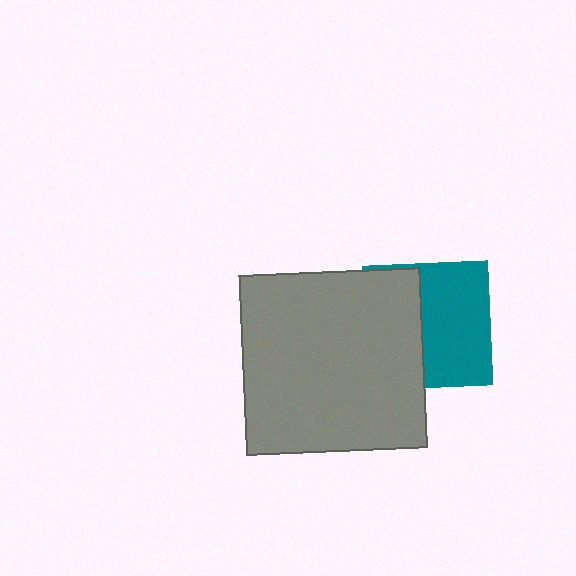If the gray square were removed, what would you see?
You would see the complete teal square.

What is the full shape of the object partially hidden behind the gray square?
The partially hidden object is a teal square.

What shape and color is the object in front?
The object in front is a gray square.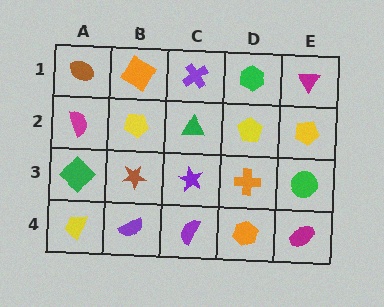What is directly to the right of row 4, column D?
A magenta ellipse.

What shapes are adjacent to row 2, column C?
A purple cross (row 1, column C), a purple star (row 3, column C), a yellow pentagon (row 2, column B), a yellow pentagon (row 2, column D).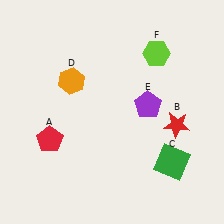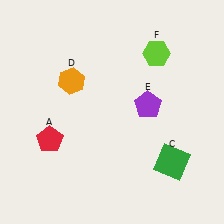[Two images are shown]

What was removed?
The red star (B) was removed in Image 2.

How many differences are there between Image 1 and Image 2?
There is 1 difference between the two images.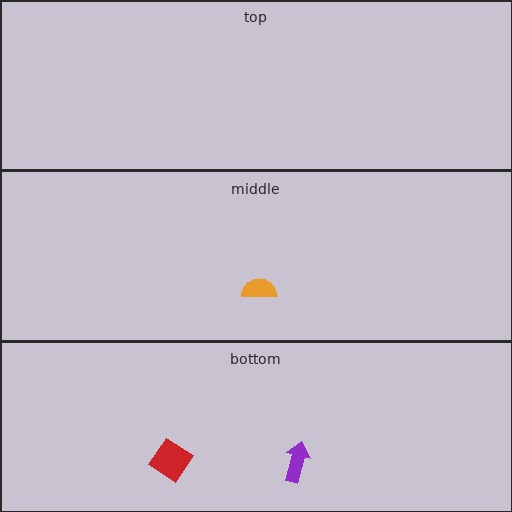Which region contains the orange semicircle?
The middle region.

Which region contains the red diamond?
The bottom region.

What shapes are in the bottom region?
The red diamond, the purple arrow.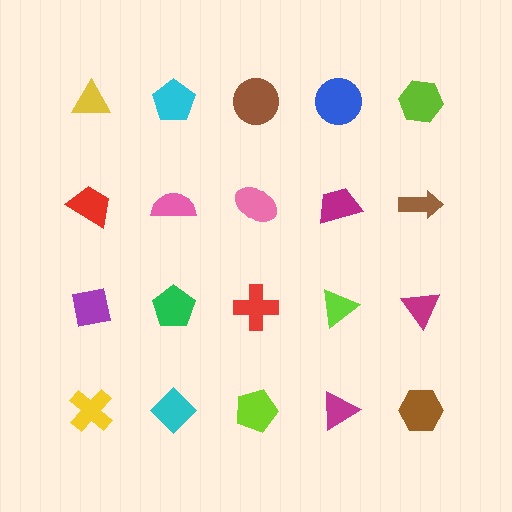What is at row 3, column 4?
A lime triangle.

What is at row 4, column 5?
A brown hexagon.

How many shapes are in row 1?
5 shapes.